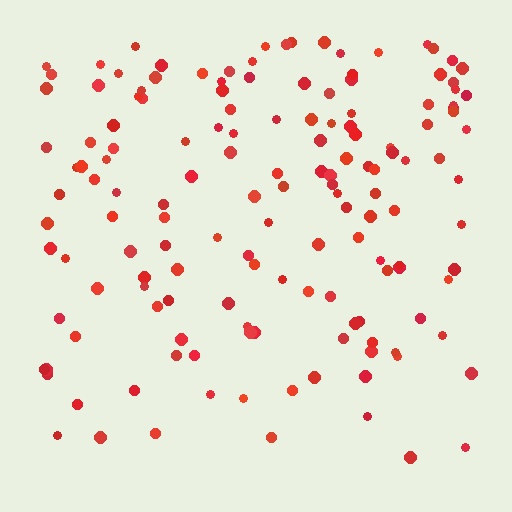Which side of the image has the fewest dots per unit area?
The bottom.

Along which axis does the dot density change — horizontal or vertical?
Vertical.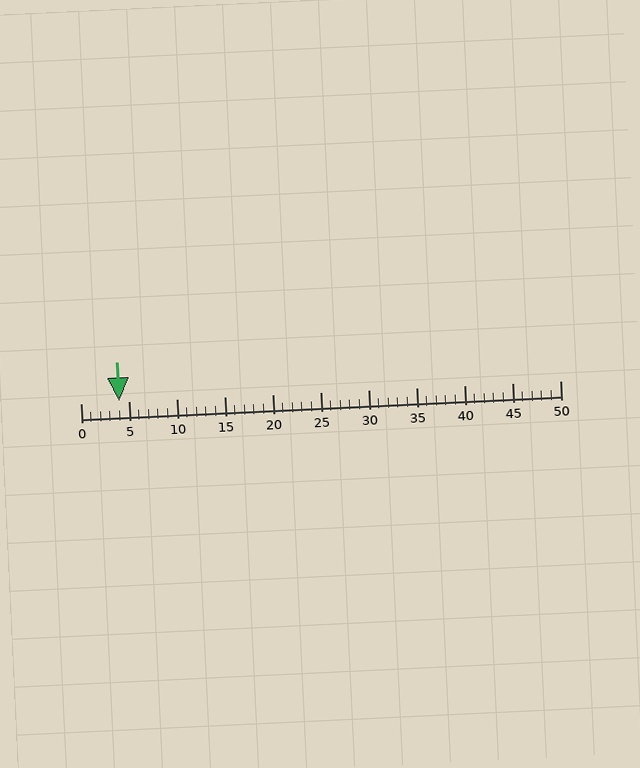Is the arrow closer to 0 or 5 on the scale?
The arrow is closer to 5.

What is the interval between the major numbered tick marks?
The major tick marks are spaced 5 units apart.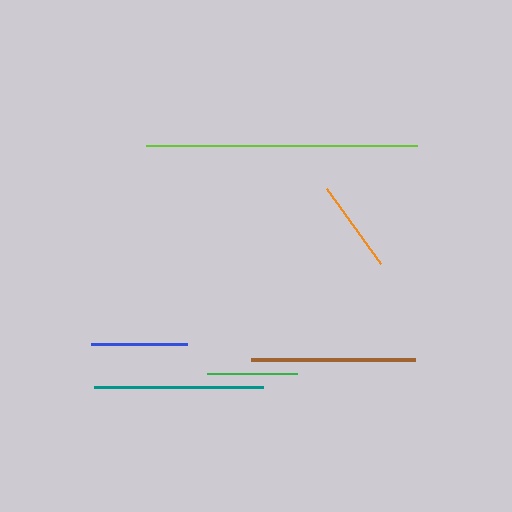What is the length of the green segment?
The green segment is approximately 90 pixels long.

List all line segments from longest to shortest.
From longest to shortest: lime, teal, brown, blue, orange, green.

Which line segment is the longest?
The lime line is the longest at approximately 271 pixels.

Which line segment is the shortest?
The green line is the shortest at approximately 90 pixels.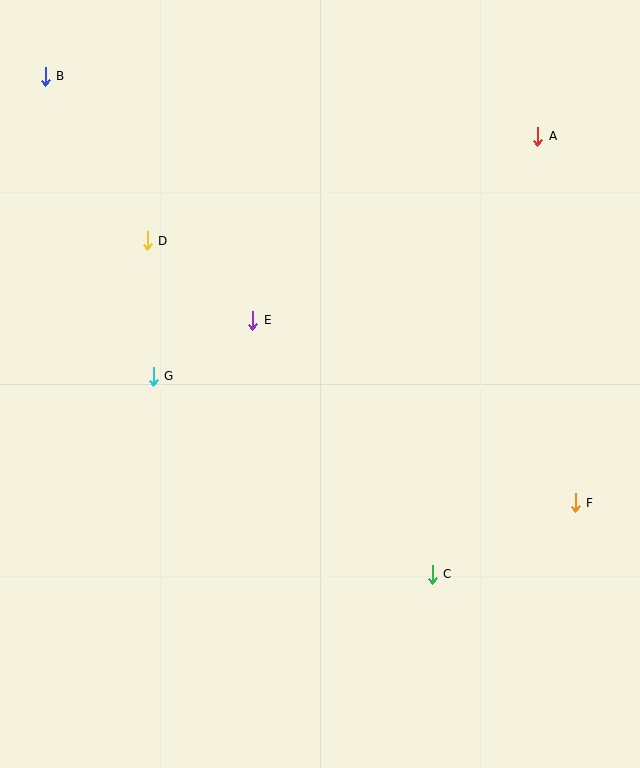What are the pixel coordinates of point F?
Point F is at (575, 503).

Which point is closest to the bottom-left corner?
Point G is closest to the bottom-left corner.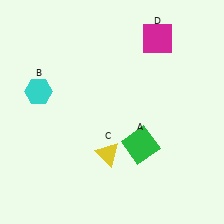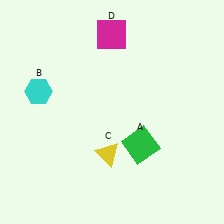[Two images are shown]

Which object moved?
The magenta square (D) moved left.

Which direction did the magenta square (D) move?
The magenta square (D) moved left.